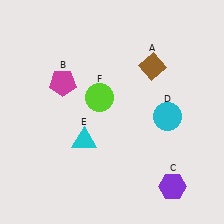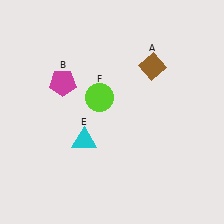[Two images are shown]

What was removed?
The purple hexagon (C), the cyan circle (D) were removed in Image 2.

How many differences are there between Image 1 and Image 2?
There are 2 differences between the two images.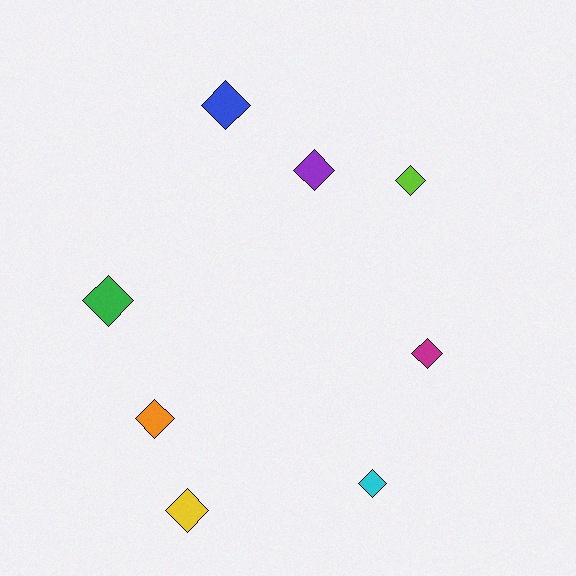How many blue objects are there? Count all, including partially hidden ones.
There is 1 blue object.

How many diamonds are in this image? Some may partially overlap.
There are 8 diamonds.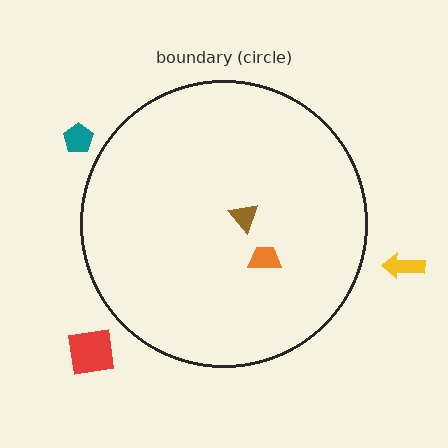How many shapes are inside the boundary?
2 inside, 3 outside.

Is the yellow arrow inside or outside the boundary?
Outside.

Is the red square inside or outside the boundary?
Outside.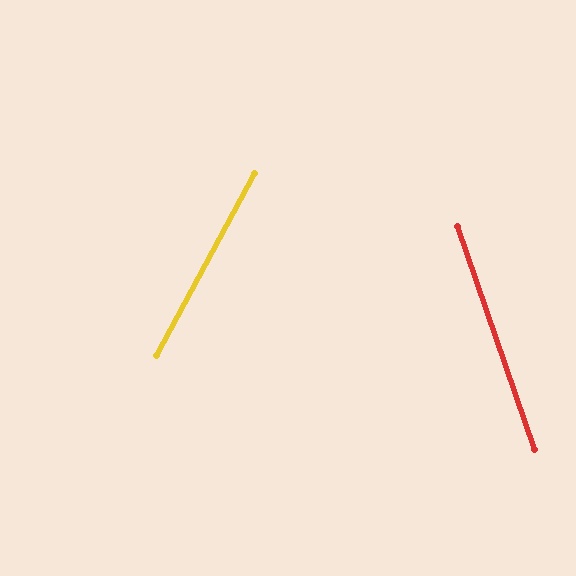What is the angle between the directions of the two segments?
Approximately 47 degrees.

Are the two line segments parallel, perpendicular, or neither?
Neither parallel nor perpendicular — they differ by about 47°.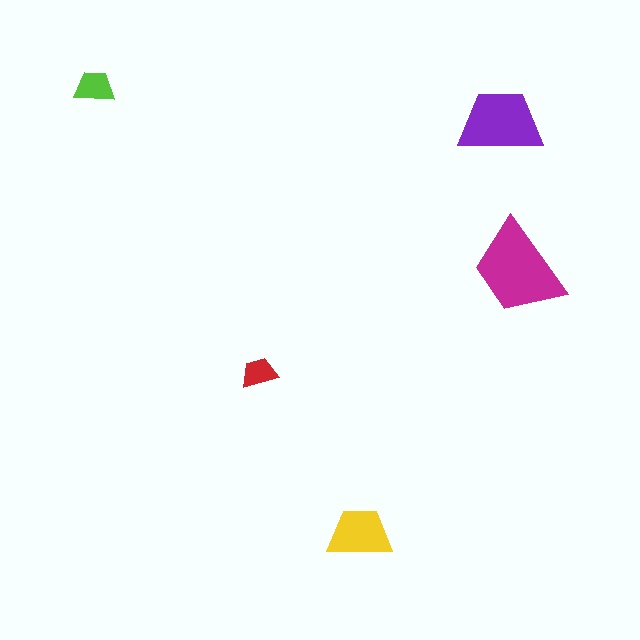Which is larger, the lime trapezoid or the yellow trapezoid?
The yellow one.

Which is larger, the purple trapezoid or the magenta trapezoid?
The magenta one.